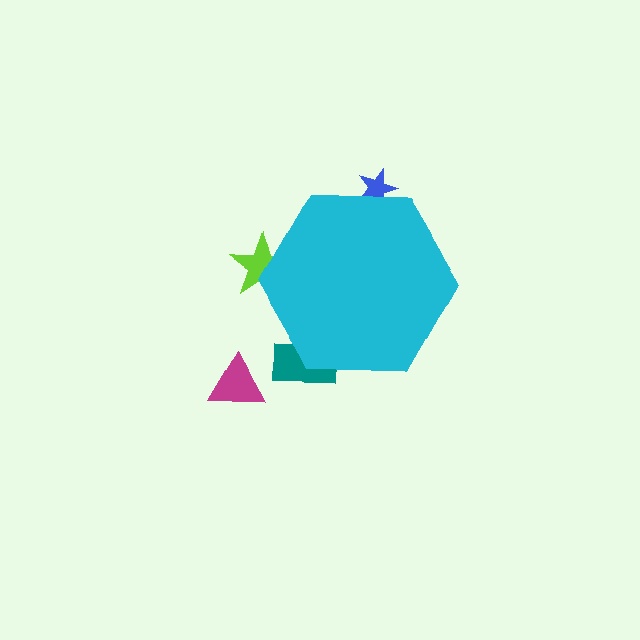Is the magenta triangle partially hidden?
No, the magenta triangle is fully visible.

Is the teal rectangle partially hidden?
Yes, the teal rectangle is partially hidden behind the cyan hexagon.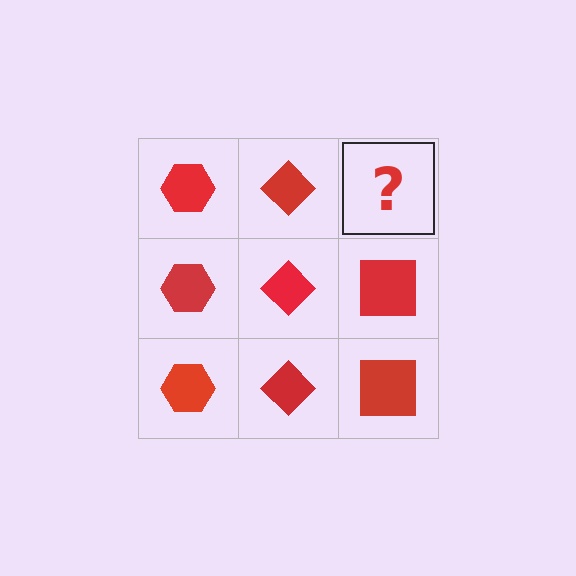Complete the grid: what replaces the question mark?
The question mark should be replaced with a red square.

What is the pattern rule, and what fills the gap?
The rule is that each column has a consistent shape. The gap should be filled with a red square.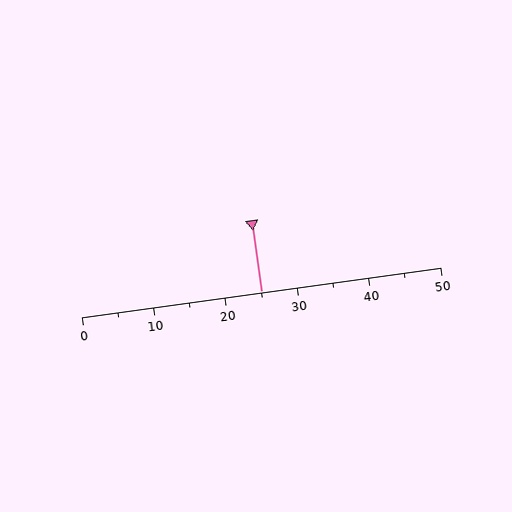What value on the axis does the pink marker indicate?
The marker indicates approximately 25.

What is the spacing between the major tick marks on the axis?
The major ticks are spaced 10 apart.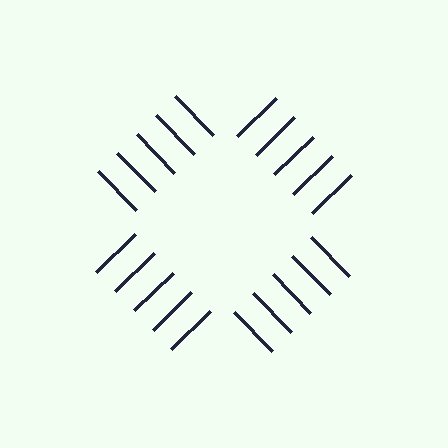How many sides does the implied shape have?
4 sides — the line-ends trace a square.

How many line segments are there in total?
20 — 5 along each of the 4 edges.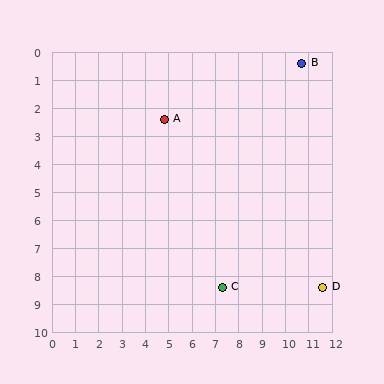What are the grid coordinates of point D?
Point D is at approximately (11.6, 8.4).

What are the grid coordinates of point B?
Point B is at approximately (10.7, 0.4).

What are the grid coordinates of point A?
Point A is at approximately (4.8, 2.4).